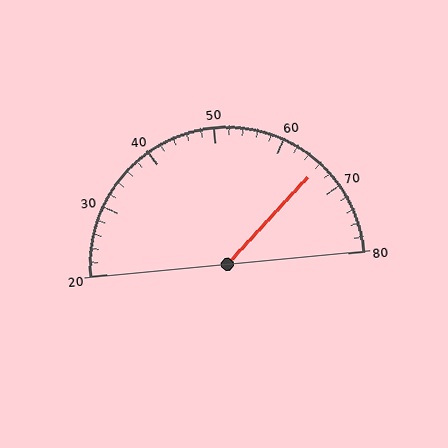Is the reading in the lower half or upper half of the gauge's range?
The reading is in the upper half of the range (20 to 80).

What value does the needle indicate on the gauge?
The needle indicates approximately 66.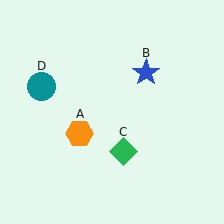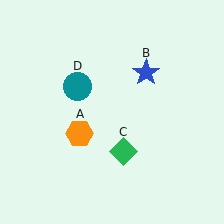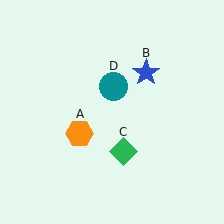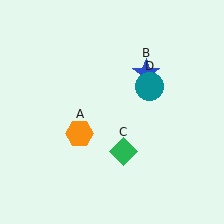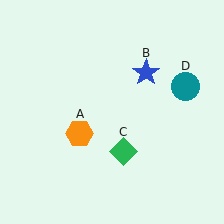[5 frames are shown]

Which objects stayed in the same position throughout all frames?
Orange hexagon (object A) and blue star (object B) and green diamond (object C) remained stationary.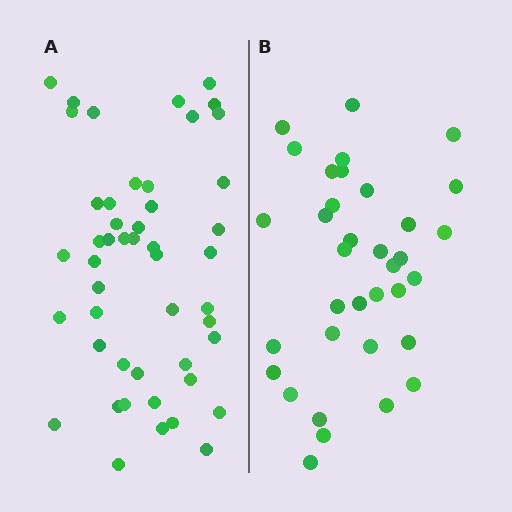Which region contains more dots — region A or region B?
Region A (the left region) has more dots.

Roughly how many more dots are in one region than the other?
Region A has approximately 15 more dots than region B.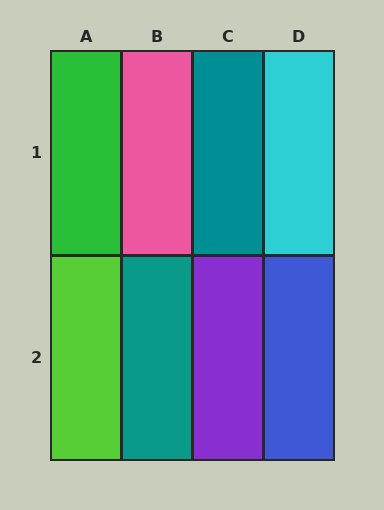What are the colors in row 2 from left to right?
Lime, teal, purple, blue.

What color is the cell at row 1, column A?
Green.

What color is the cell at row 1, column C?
Teal.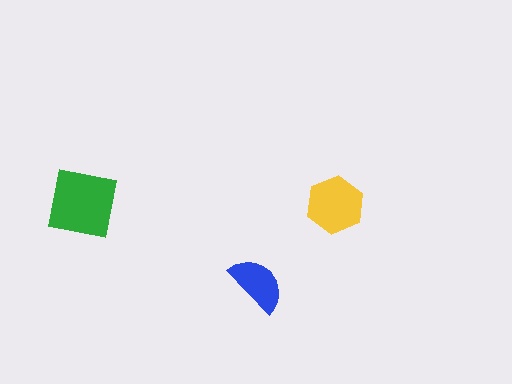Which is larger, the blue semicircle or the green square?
The green square.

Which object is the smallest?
The blue semicircle.